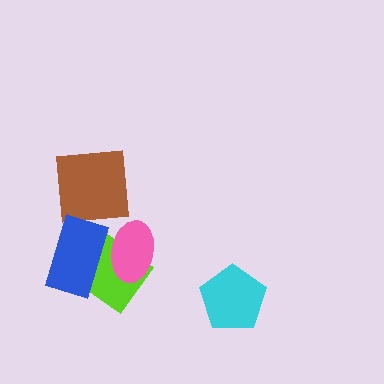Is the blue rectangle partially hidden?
Yes, it is partially covered by another shape.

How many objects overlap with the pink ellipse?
2 objects overlap with the pink ellipse.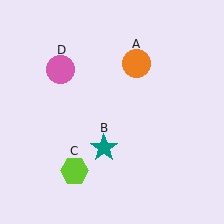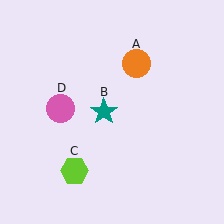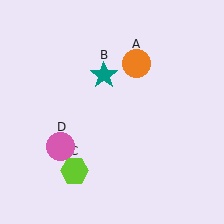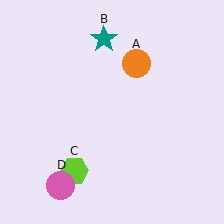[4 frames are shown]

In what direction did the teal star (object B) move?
The teal star (object B) moved up.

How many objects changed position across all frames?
2 objects changed position: teal star (object B), pink circle (object D).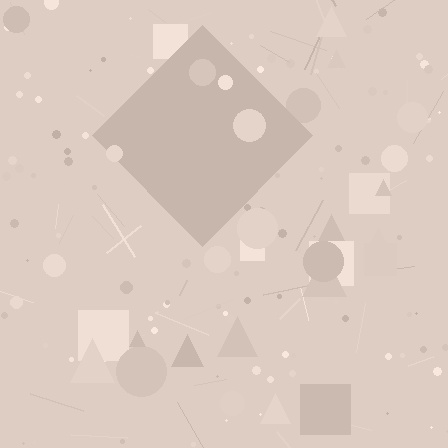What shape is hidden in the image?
A diamond is hidden in the image.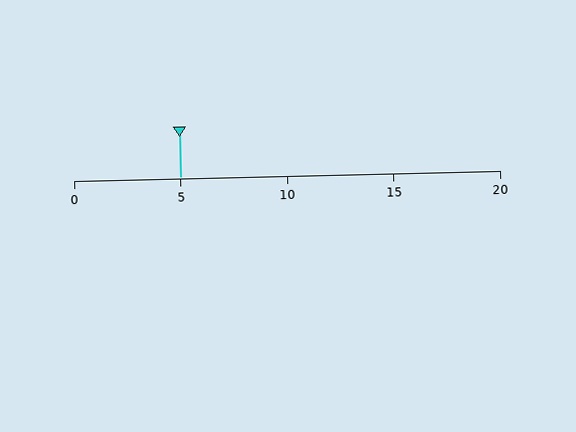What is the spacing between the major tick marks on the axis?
The major ticks are spaced 5 apart.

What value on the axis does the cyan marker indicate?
The marker indicates approximately 5.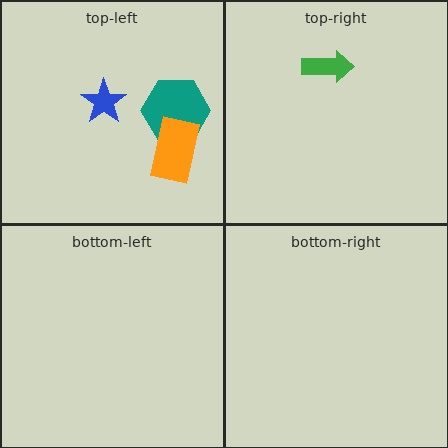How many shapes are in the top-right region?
1.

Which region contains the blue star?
The top-left region.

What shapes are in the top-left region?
The teal hexagon, the blue star, the orange rectangle.